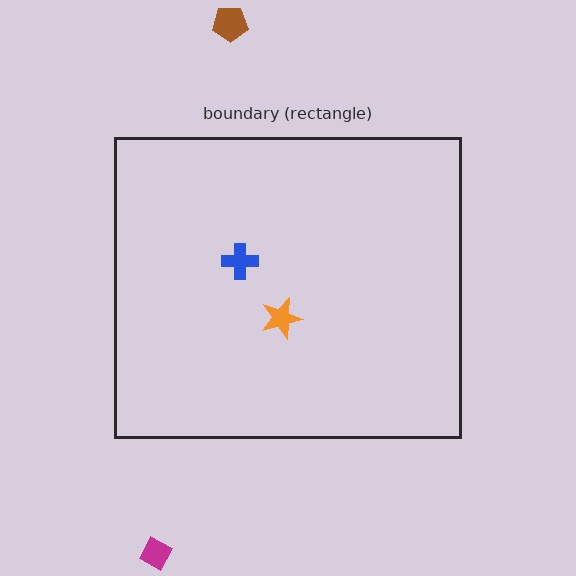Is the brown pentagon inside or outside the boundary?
Outside.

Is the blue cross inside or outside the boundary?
Inside.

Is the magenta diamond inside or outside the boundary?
Outside.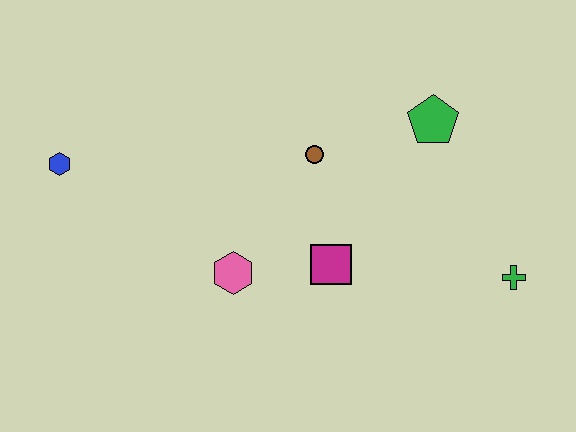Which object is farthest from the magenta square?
The blue hexagon is farthest from the magenta square.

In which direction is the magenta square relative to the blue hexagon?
The magenta square is to the right of the blue hexagon.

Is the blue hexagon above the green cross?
Yes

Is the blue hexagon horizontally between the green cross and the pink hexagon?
No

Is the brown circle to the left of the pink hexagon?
No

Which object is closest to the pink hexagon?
The magenta square is closest to the pink hexagon.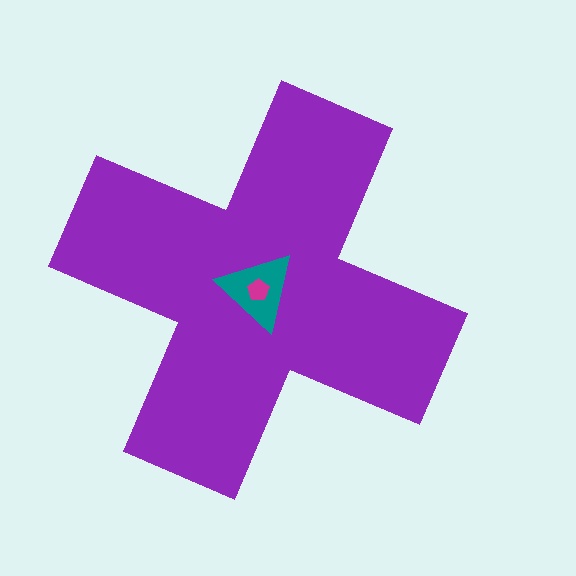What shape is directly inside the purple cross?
The teal triangle.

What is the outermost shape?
The purple cross.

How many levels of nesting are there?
3.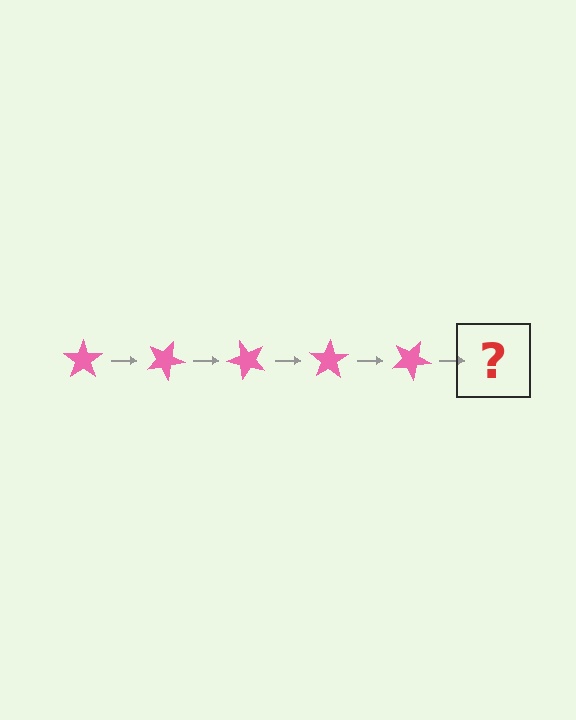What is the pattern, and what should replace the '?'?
The pattern is that the star rotates 25 degrees each step. The '?' should be a pink star rotated 125 degrees.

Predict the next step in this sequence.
The next step is a pink star rotated 125 degrees.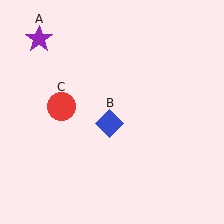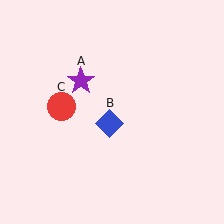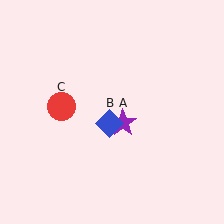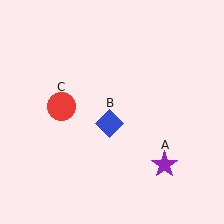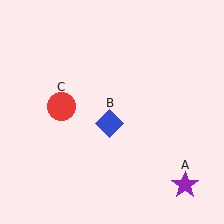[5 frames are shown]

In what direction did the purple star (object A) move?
The purple star (object A) moved down and to the right.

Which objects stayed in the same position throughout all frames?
Blue diamond (object B) and red circle (object C) remained stationary.